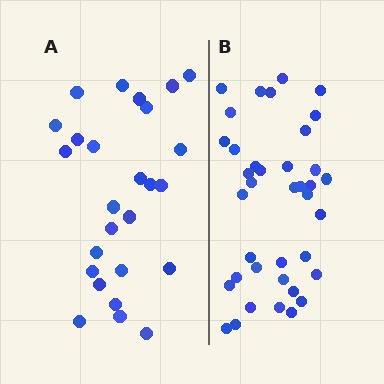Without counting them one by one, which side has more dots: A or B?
Region B (the right region) has more dots.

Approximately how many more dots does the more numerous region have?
Region B has roughly 12 or so more dots than region A.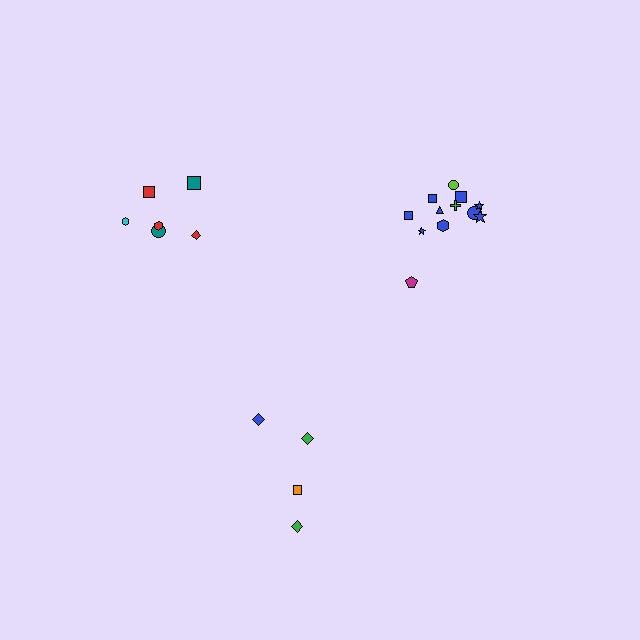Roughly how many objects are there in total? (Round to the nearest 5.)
Roughly 20 objects in total.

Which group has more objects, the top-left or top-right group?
The top-right group.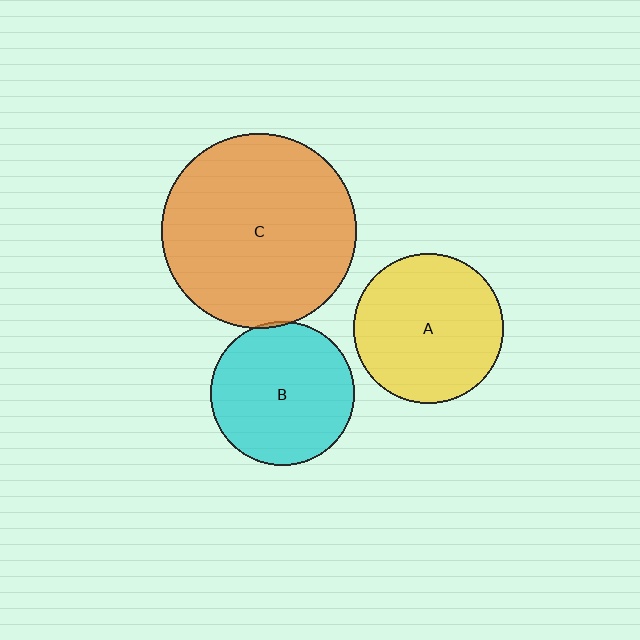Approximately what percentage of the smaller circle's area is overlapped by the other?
Approximately 5%.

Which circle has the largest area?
Circle C (orange).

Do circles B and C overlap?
Yes.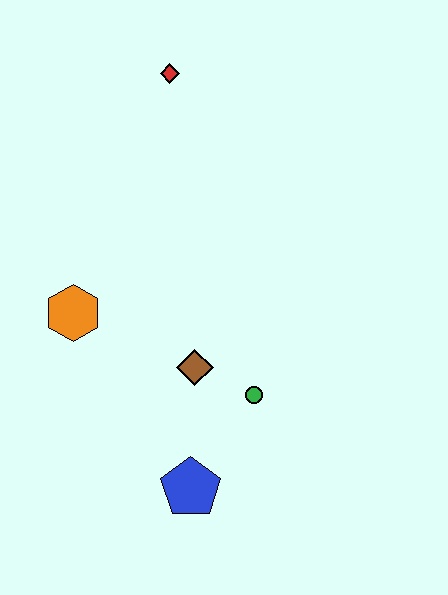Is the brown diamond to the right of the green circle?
No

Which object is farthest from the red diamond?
The blue pentagon is farthest from the red diamond.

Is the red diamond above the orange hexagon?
Yes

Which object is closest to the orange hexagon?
The brown diamond is closest to the orange hexagon.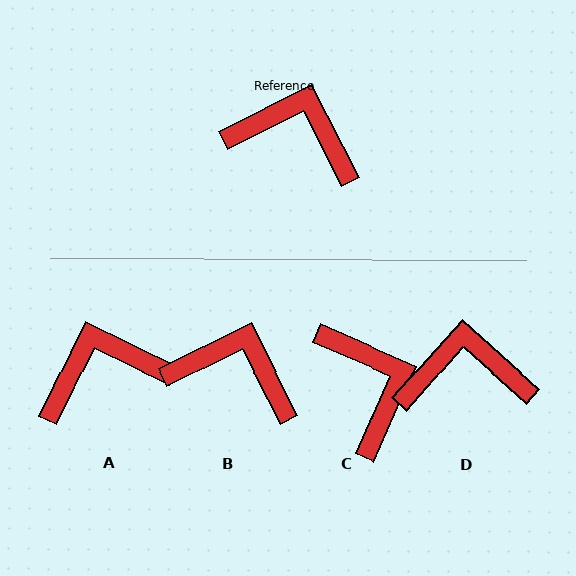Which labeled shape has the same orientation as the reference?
B.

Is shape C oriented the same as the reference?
No, it is off by about 50 degrees.